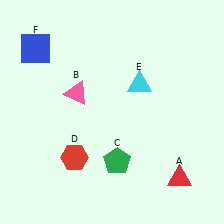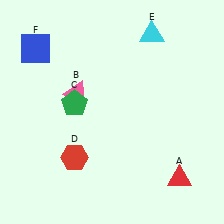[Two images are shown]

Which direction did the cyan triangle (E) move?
The cyan triangle (E) moved up.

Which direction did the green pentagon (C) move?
The green pentagon (C) moved up.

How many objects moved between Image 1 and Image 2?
2 objects moved between the two images.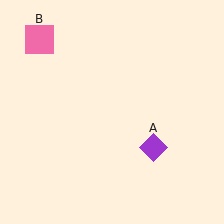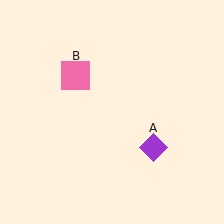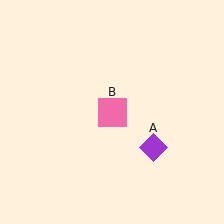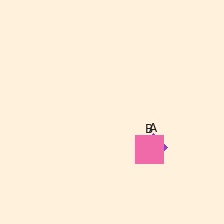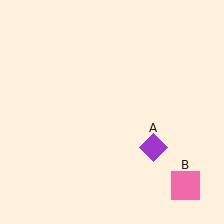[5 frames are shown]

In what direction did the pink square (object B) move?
The pink square (object B) moved down and to the right.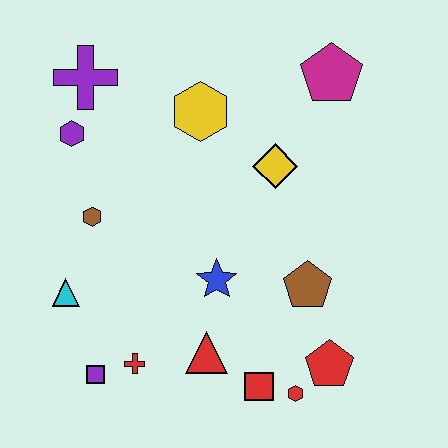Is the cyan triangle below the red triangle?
No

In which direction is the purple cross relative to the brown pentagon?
The purple cross is to the left of the brown pentagon.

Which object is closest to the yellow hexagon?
The yellow diamond is closest to the yellow hexagon.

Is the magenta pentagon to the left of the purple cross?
No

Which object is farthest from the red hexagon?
The purple cross is farthest from the red hexagon.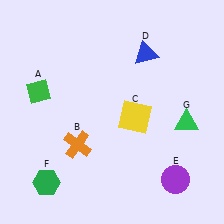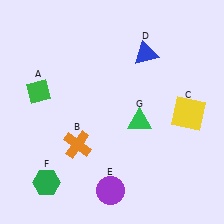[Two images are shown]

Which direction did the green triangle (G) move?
The green triangle (G) moved left.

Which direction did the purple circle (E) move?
The purple circle (E) moved left.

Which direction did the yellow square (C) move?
The yellow square (C) moved right.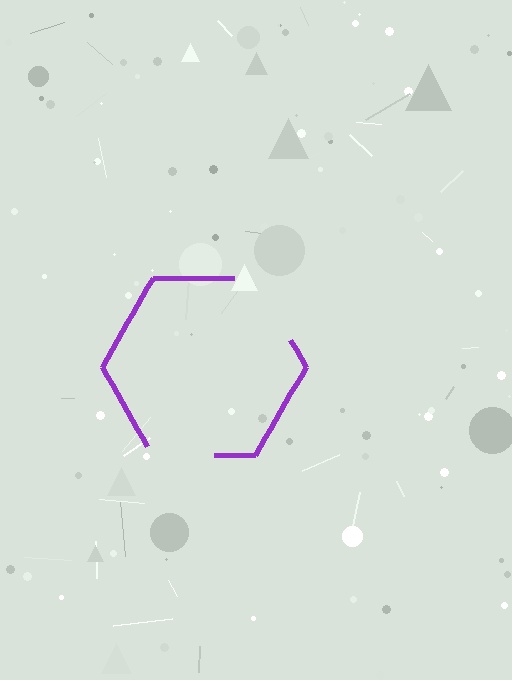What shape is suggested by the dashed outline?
The dashed outline suggests a hexagon.